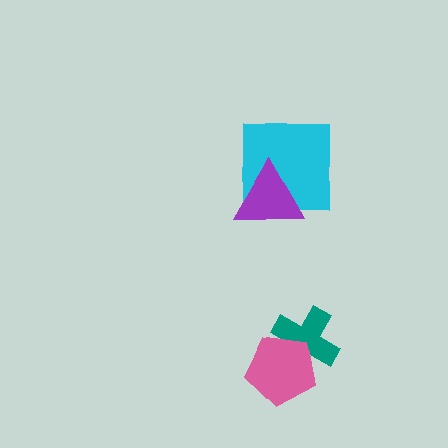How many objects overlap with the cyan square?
1 object overlaps with the cyan square.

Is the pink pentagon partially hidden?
No, no other shape covers it.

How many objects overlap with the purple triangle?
1 object overlaps with the purple triangle.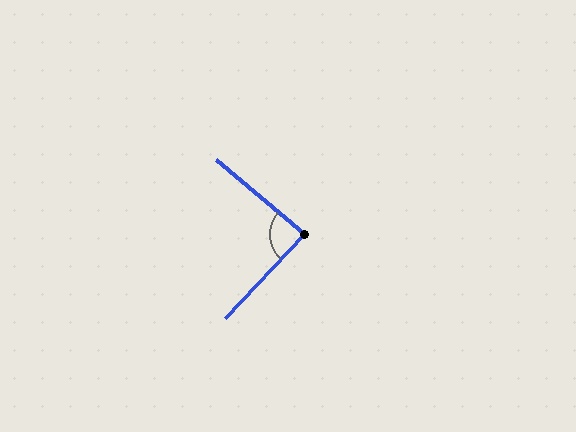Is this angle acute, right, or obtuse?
It is approximately a right angle.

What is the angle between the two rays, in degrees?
Approximately 87 degrees.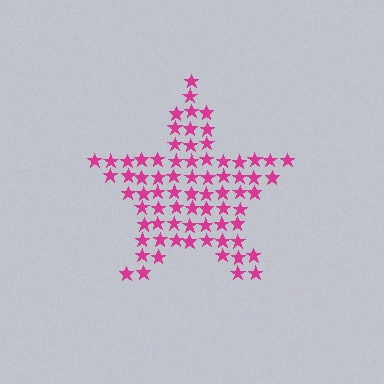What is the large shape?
The large shape is a star.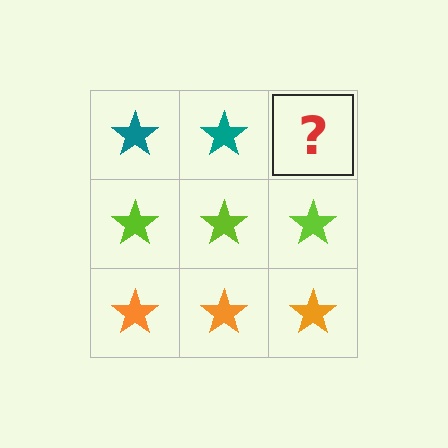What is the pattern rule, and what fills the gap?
The rule is that each row has a consistent color. The gap should be filled with a teal star.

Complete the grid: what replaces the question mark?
The question mark should be replaced with a teal star.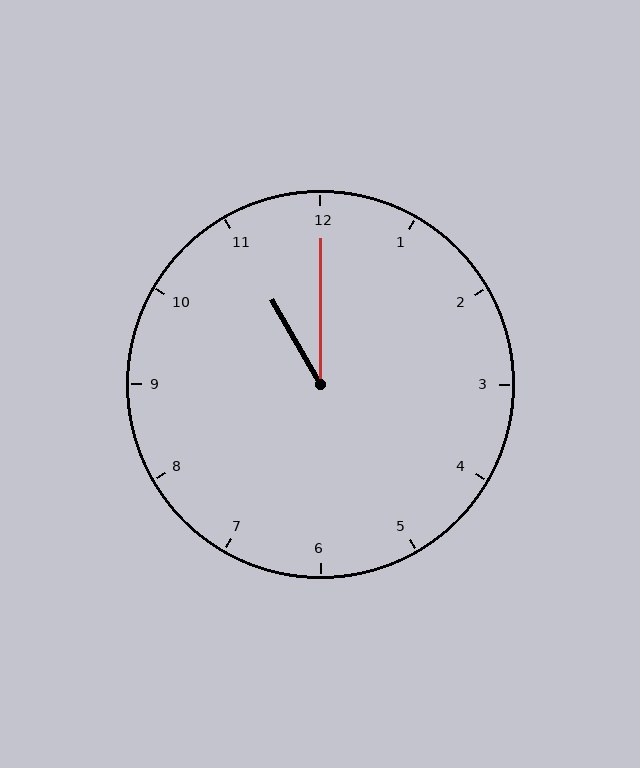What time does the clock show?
11:00.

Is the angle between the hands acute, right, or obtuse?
It is acute.